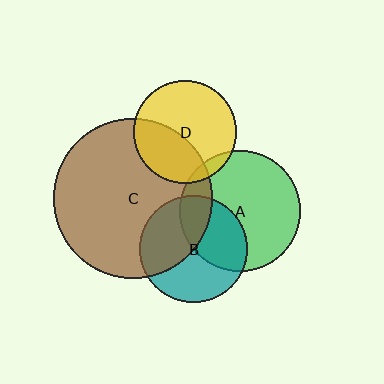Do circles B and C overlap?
Yes.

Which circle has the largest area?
Circle C (brown).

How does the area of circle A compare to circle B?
Approximately 1.3 times.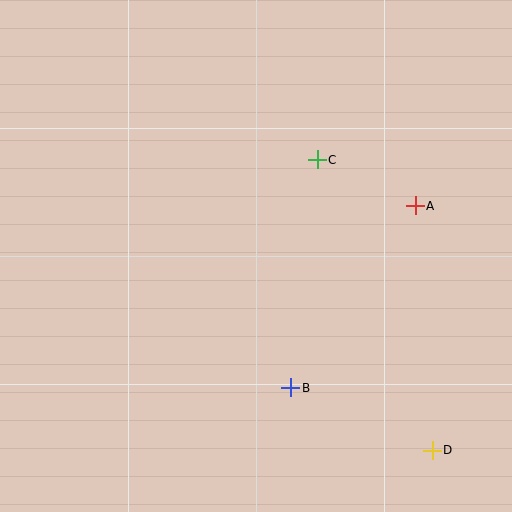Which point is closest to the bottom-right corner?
Point D is closest to the bottom-right corner.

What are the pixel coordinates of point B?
Point B is at (291, 388).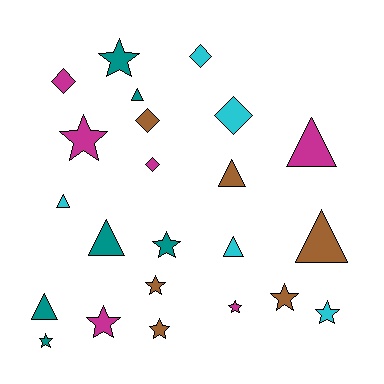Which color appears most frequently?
Magenta, with 6 objects.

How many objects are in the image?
There are 23 objects.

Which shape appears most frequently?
Star, with 10 objects.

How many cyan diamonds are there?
There are 2 cyan diamonds.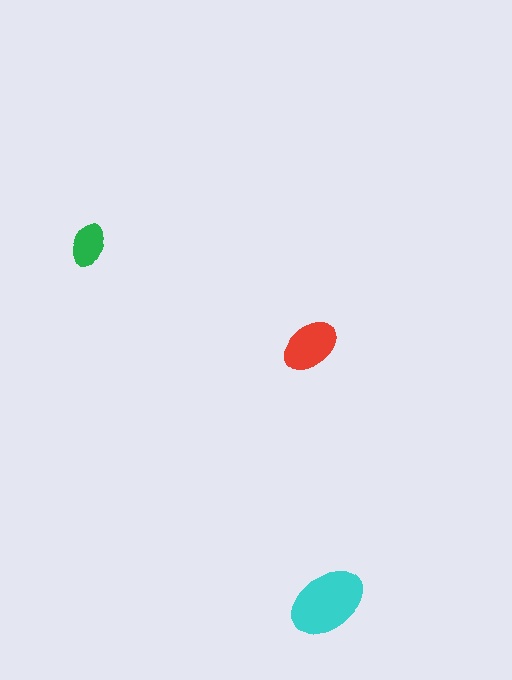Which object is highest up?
The green ellipse is topmost.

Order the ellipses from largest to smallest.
the cyan one, the red one, the green one.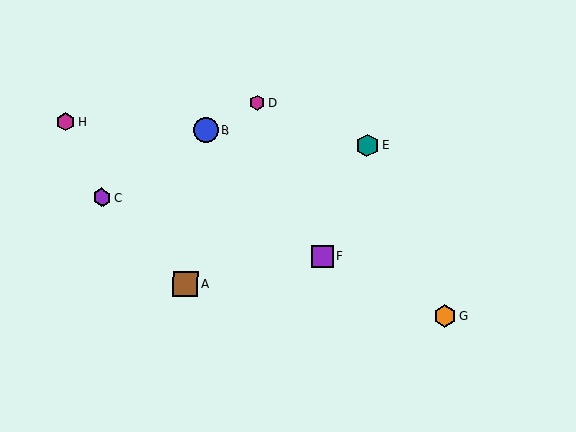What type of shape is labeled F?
Shape F is a purple square.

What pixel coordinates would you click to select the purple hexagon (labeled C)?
Click at (102, 197) to select the purple hexagon C.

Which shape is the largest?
The blue circle (labeled B) is the largest.